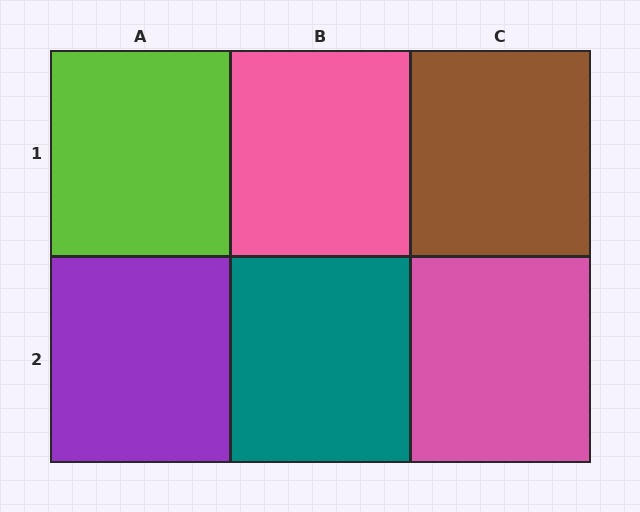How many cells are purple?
1 cell is purple.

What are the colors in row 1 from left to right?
Lime, pink, brown.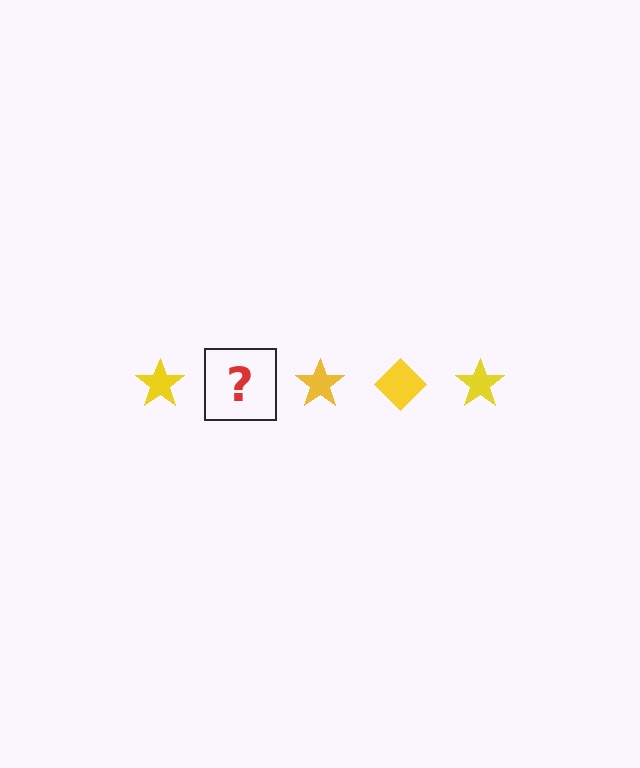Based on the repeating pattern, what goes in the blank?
The blank should be a yellow diamond.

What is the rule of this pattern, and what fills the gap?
The rule is that the pattern cycles through star, diamond shapes in yellow. The gap should be filled with a yellow diamond.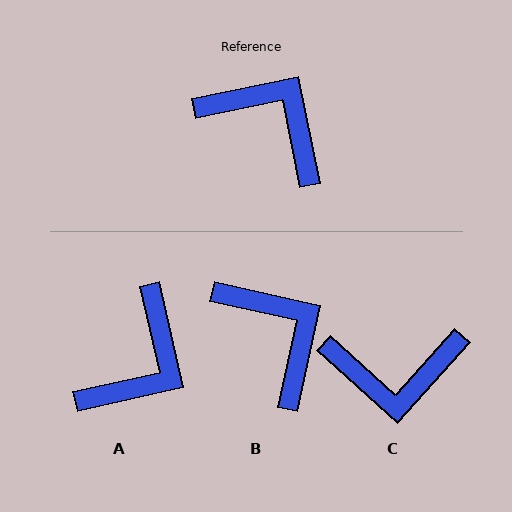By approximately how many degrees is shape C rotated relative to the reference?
Approximately 143 degrees clockwise.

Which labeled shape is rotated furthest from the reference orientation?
C, about 143 degrees away.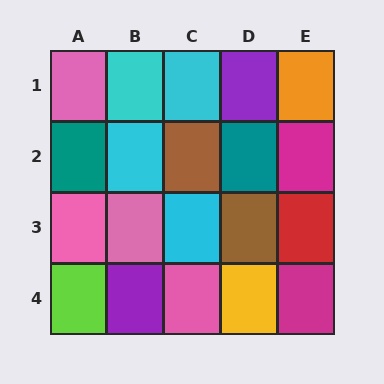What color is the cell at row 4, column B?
Purple.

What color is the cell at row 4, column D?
Yellow.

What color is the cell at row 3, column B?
Pink.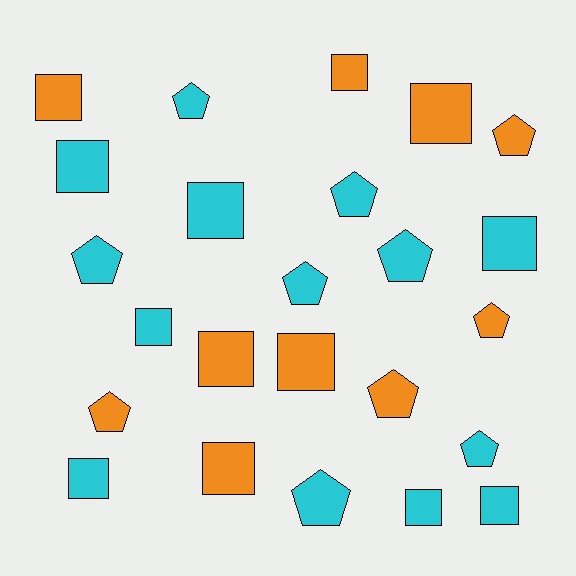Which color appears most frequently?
Cyan, with 14 objects.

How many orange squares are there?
There are 6 orange squares.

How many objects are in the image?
There are 24 objects.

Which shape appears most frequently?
Square, with 13 objects.